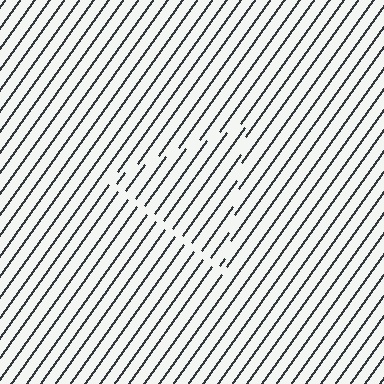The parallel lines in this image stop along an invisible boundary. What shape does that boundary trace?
An illusory triangle. The interior of the shape contains the same grating, shifted by half a period — the contour is defined by the phase discontinuity where line-ends from the inner and outer gratings abut.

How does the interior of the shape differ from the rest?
The interior of the shape contains the same grating, shifted by half a period — the contour is defined by the phase discontinuity where line-ends from the inner and outer gratings abut.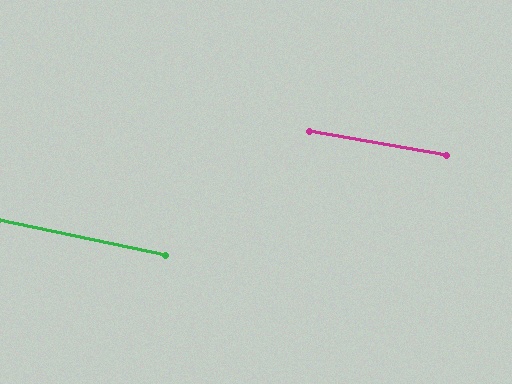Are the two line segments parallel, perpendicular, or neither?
Parallel — their directions differ by only 1.8°.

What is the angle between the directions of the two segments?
Approximately 2 degrees.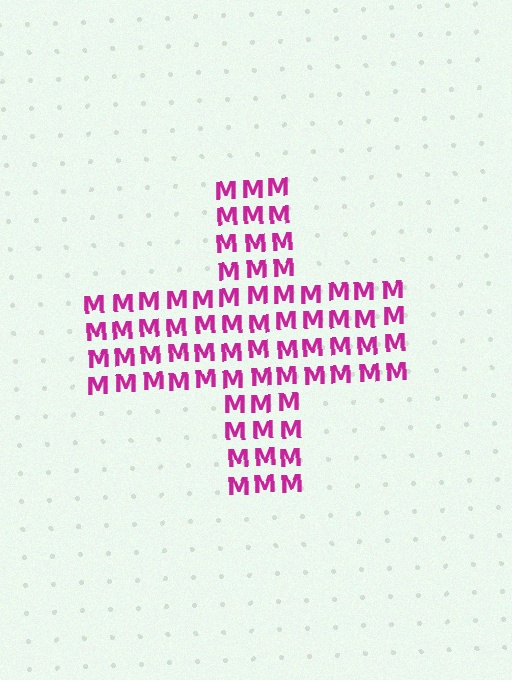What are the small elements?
The small elements are letter M's.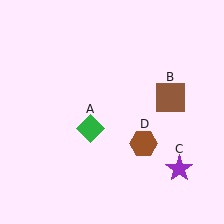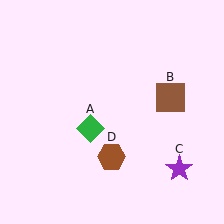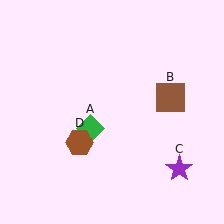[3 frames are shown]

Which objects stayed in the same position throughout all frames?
Green diamond (object A) and brown square (object B) and purple star (object C) remained stationary.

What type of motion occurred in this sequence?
The brown hexagon (object D) rotated clockwise around the center of the scene.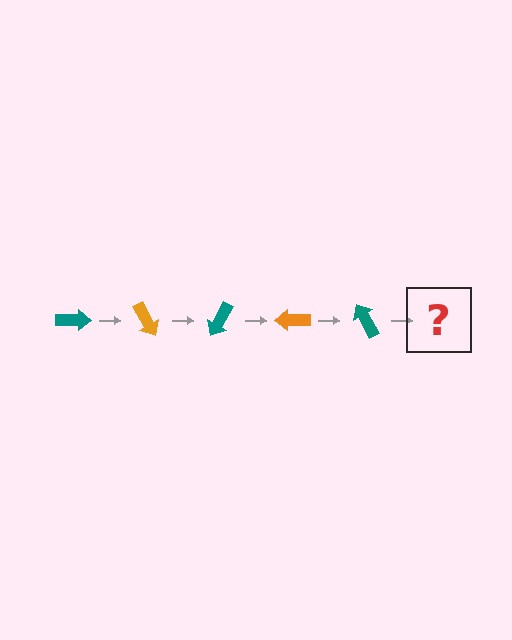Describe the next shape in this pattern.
It should be an orange arrow, rotated 300 degrees from the start.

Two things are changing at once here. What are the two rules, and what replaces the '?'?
The two rules are that it rotates 60 degrees each step and the color cycles through teal and orange. The '?' should be an orange arrow, rotated 300 degrees from the start.